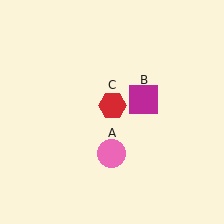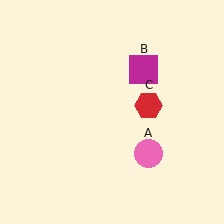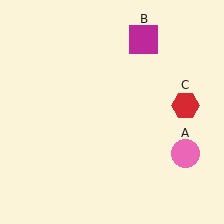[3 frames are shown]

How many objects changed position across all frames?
3 objects changed position: pink circle (object A), magenta square (object B), red hexagon (object C).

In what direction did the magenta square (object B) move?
The magenta square (object B) moved up.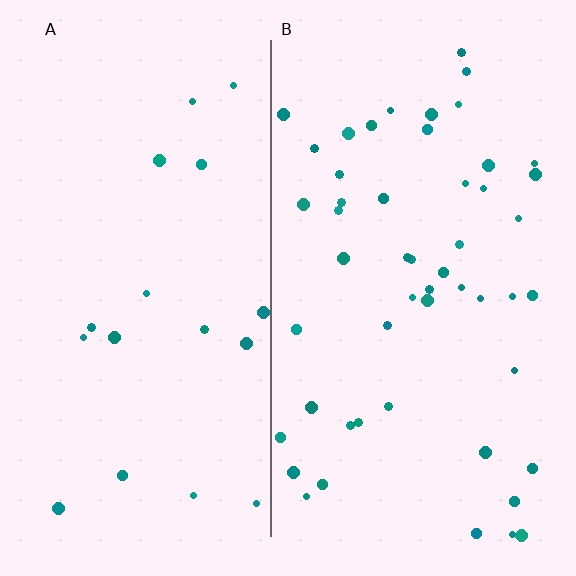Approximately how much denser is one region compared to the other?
Approximately 2.9× — region B over region A.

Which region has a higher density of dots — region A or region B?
B (the right).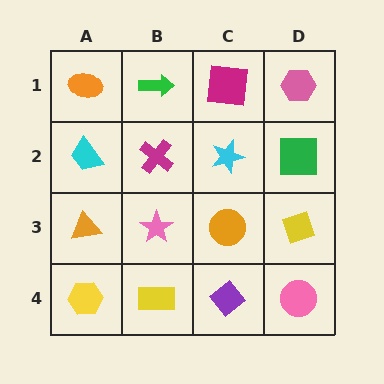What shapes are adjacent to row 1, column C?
A cyan star (row 2, column C), a green arrow (row 1, column B), a pink hexagon (row 1, column D).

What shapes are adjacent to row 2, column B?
A green arrow (row 1, column B), a pink star (row 3, column B), a cyan trapezoid (row 2, column A), a cyan star (row 2, column C).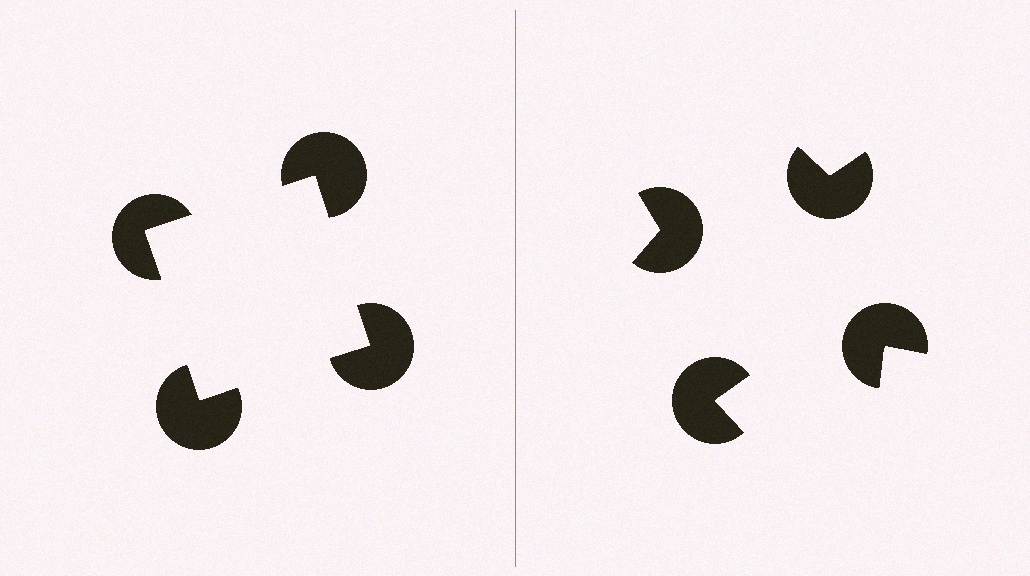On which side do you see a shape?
An illusory square appears on the left side. On the right side the wedge cuts are rotated, so no coherent shape forms.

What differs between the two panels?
The pac-man discs are positioned identically on both sides; only the wedge orientations differ. On the left they align to a square; on the right they are misaligned.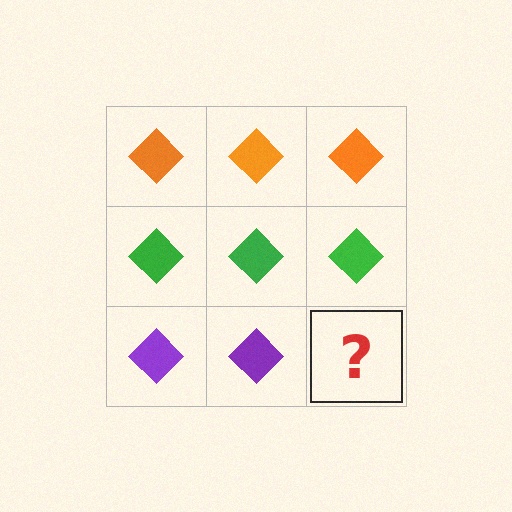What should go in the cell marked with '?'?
The missing cell should contain a purple diamond.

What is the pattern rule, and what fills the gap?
The rule is that each row has a consistent color. The gap should be filled with a purple diamond.